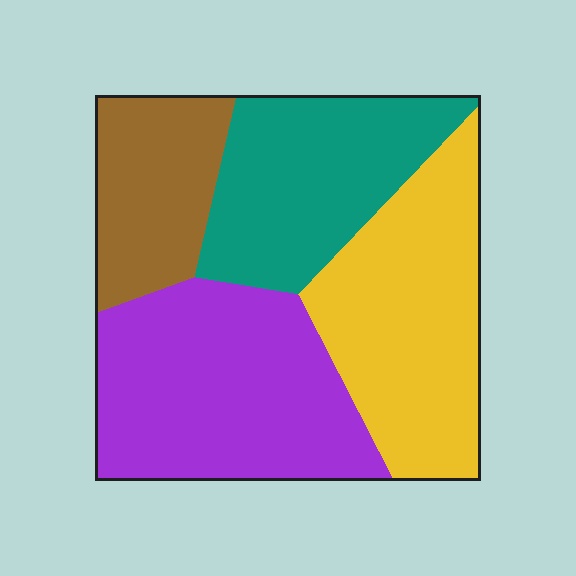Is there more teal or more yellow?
Yellow.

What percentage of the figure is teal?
Teal takes up about one quarter (1/4) of the figure.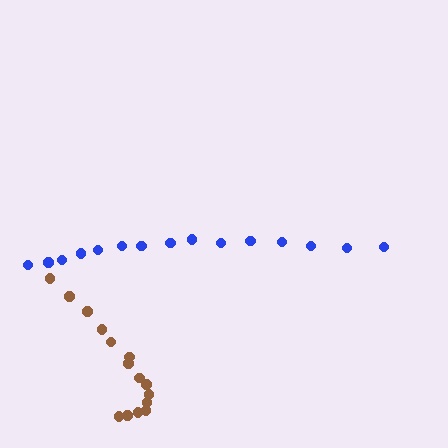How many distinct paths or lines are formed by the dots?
There are 2 distinct paths.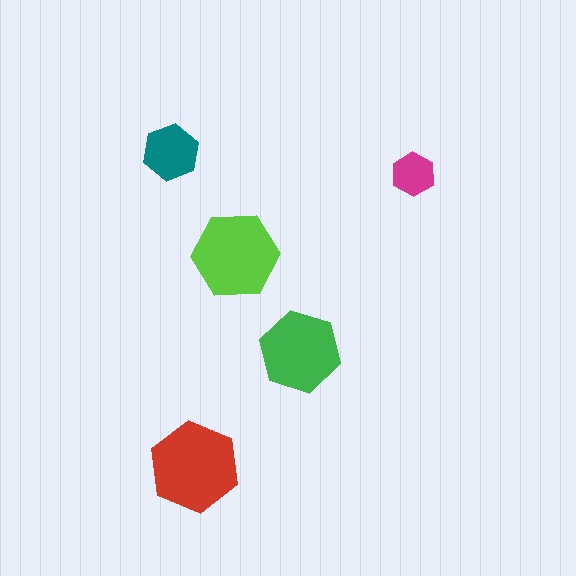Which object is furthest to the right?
The magenta hexagon is rightmost.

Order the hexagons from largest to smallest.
the red one, the lime one, the green one, the teal one, the magenta one.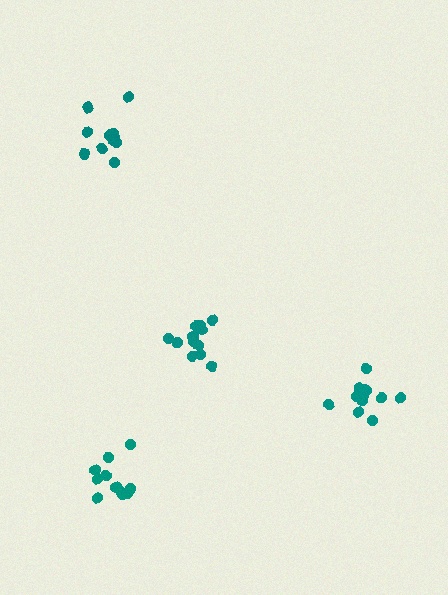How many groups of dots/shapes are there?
There are 4 groups.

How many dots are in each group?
Group 1: 11 dots, Group 2: 11 dots, Group 3: 12 dots, Group 4: 12 dots (46 total).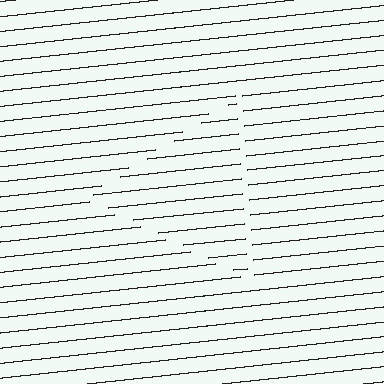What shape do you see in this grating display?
An illusory triangle. The interior of the shape contains the same grating, shifted by half a period — the contour is defined by the phase discontinuity where line-ends from the inner and outer gratings abut.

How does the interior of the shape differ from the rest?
The interior of the shape contains the same grating, shifted by half a period — the contour is defined by the phase discontinuity where line-ends from the inner and outer gratings abut.